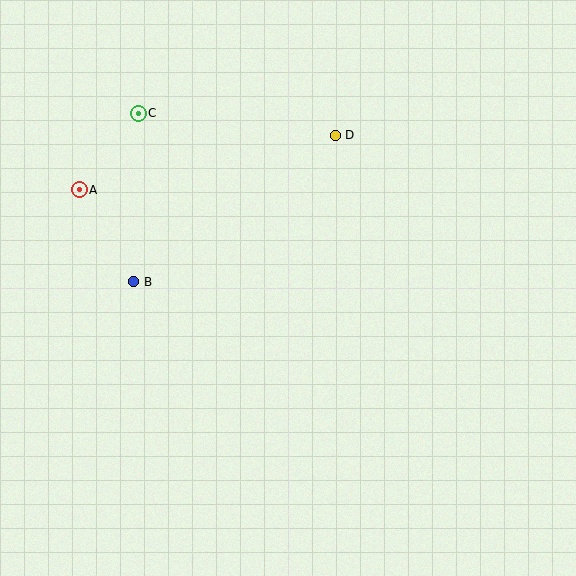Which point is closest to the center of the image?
Point B at (134, 282) is closest to the center.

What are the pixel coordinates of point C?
Point C is at (138, 113).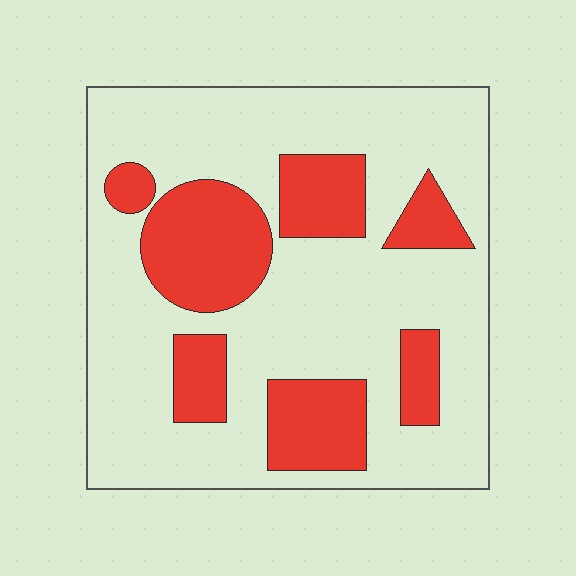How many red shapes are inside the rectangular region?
7.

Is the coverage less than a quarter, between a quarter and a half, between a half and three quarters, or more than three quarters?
Between a quarter and a half.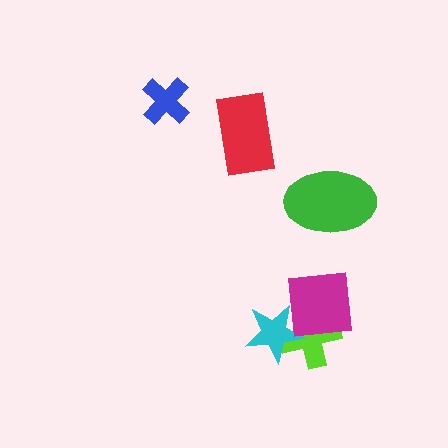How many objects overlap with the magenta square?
2 objects overlap with the magenta square.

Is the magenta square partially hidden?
No, no other shape covers it.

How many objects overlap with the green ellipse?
0 objects overlap with the green ellipse.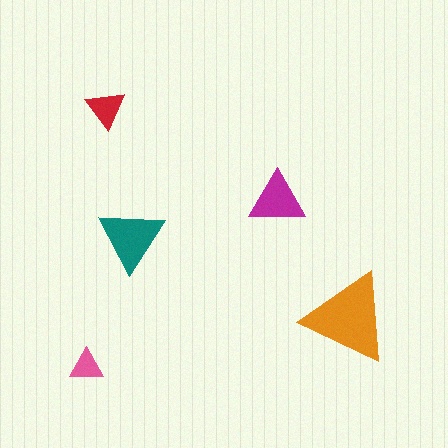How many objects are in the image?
There are 5 objects in the image.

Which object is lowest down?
The pink triangle is bottommost.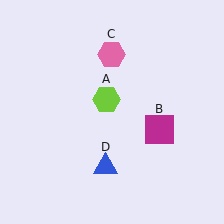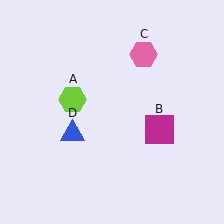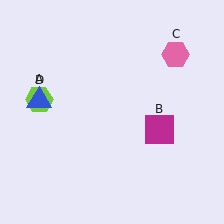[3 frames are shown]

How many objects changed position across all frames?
3 objects changed position: lime hexagon (object A), pink hexagon (object C), blue triangle (object D).